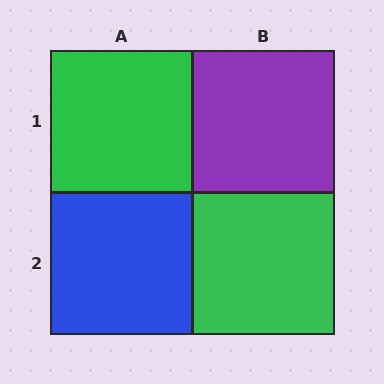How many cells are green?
2 cells are green.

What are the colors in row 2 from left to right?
Blue, green.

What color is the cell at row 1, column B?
Purple.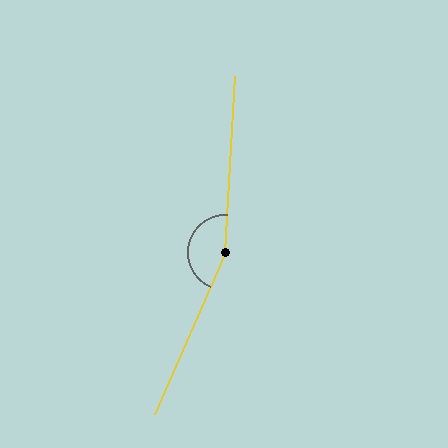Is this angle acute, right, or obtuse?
It is obtuse.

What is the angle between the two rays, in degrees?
Approximately 160 degrees.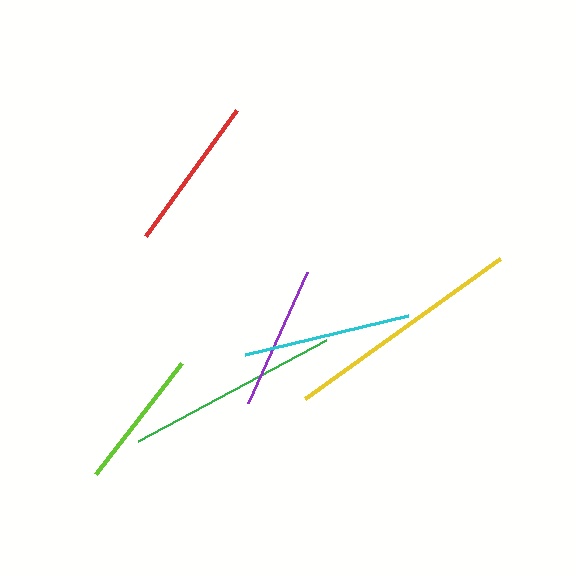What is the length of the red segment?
The red segment is approximately 156 pixels long.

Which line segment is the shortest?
The lime line is the shortest at approximately 140 pixels.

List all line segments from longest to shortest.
From longest to shortest: yellow, green, cyan, red, purple, lime.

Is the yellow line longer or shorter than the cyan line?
The yellow line is longer than the cyan line.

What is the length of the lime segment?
The lime segment is approximately 140 pixels long.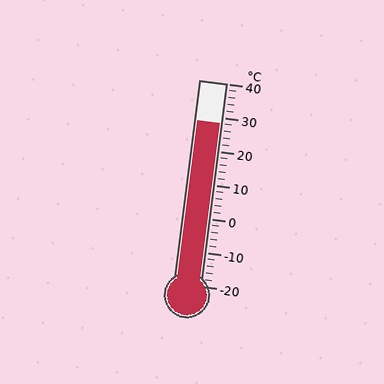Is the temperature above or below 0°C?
The temperature is above 0°C.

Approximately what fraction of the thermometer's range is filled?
The thermometer is filled to approximately 80% of its range.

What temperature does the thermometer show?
The thermometer shows approximately 28°C.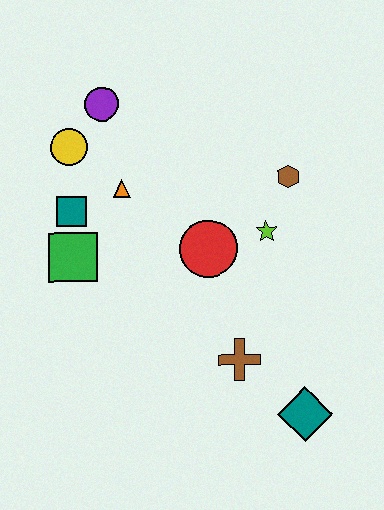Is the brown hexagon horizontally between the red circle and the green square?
No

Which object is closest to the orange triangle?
The teal square is closest to the orange triangle.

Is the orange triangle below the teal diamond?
No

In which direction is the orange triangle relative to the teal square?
The orange triangle is to the right of the teal square.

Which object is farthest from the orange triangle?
The teal diamond is farthest from the orange triangle.